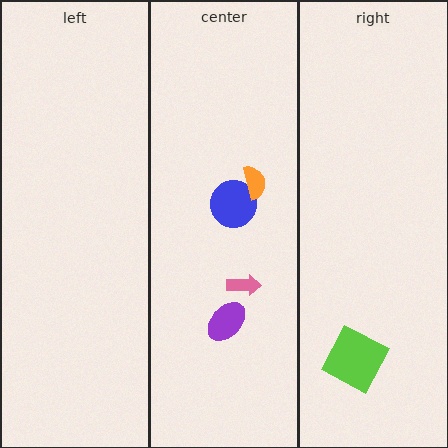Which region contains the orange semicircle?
The center region.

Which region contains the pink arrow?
The center region.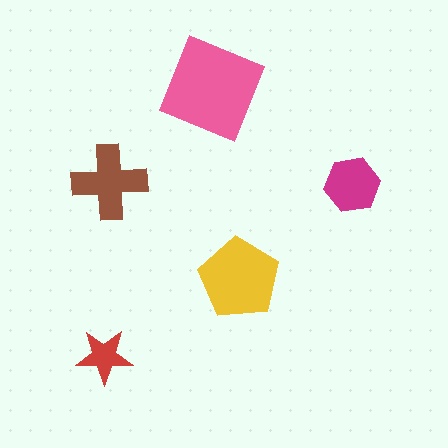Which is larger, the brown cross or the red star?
The brown cross.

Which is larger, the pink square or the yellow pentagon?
The pink square.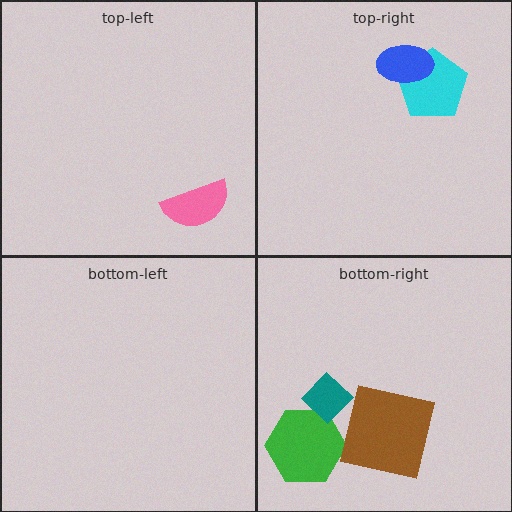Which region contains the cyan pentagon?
The top-right region.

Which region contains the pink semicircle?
The top-left region.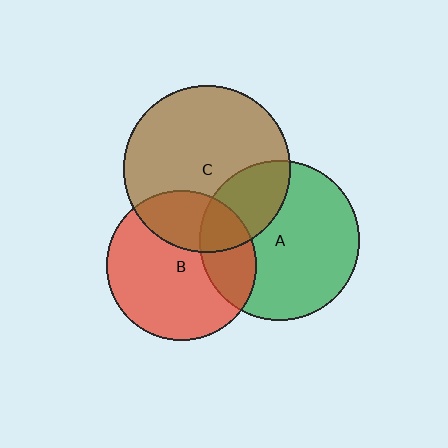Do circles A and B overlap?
Yes.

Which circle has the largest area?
Circle C (brown).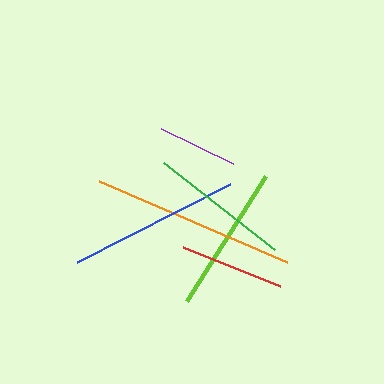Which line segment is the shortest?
The purple line is the shortest at approximately 80 pixels.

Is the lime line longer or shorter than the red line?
The lime line is longer than the red line.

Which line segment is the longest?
The orange line is the longest at approximately 205 pixels.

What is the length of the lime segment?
The lime segment is approximately 149 pixels long.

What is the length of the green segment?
The green segment is approximately 141 pixels long.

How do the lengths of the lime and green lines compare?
The lime and green lines are approximately the same length.